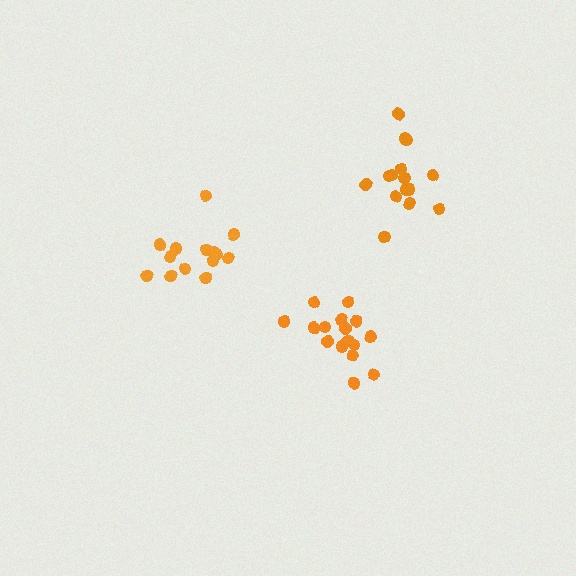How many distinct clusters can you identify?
There are 3 distinct clusters.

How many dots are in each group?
Group 1: 15 dots, Group 2: 16 dots, Group 3: 14 dots (45 total).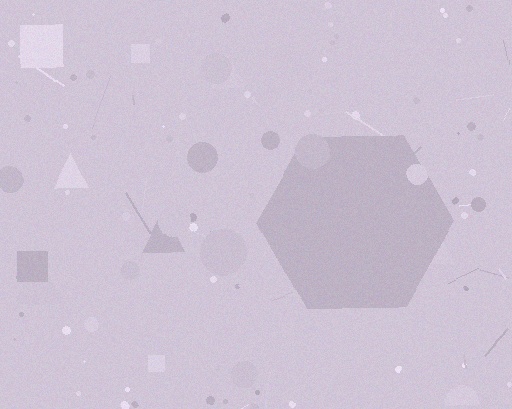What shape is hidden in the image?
A hexagon is hidden in the image.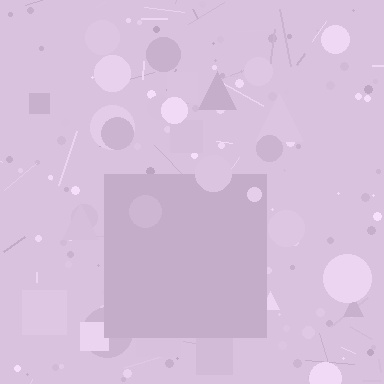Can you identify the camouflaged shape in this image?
The camouflaged shape is a square.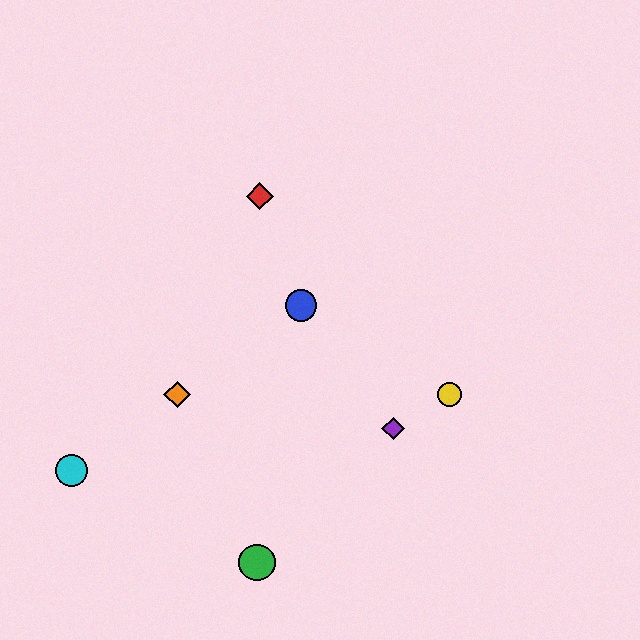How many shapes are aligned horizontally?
2 shapes (the yellow circle, the orange diamond) are aligned horizontally.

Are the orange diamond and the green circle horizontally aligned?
No, the orange diamond is at y≈395 and the green circle is at y≈562.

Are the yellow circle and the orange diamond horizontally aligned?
Yes, both are at y≈395.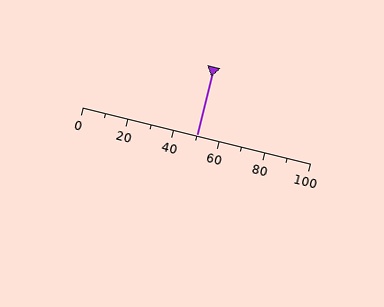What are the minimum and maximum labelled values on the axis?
The axis runs from 0 to 100.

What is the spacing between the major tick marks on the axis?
The major ticks are spaced 20 apart.